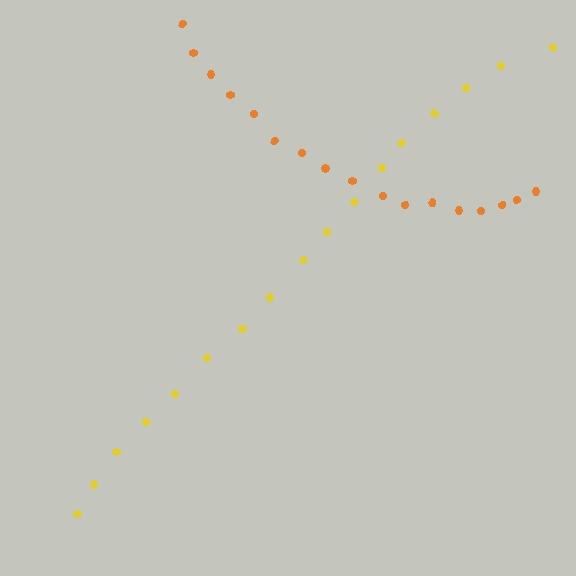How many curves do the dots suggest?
There are 2 distinct paths.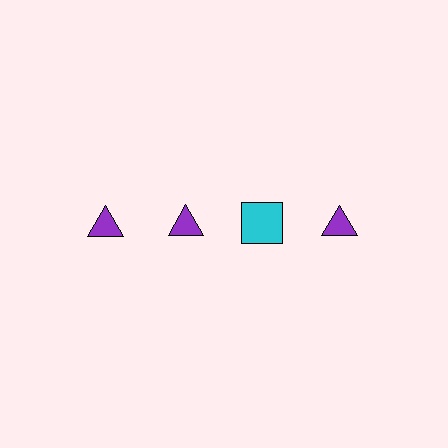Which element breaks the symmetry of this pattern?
The cyan square in the top row, center column breaks the symmetry. All other shapes are purple triangles.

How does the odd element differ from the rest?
It differs in both color (cyan instead of purple) and shape (square instead of triangle).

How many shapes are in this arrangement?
There are 4 shapes arranged in a grid pattern.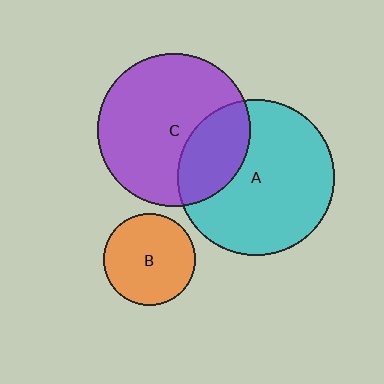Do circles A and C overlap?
Yes.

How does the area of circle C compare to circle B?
Approximately 2.8 times.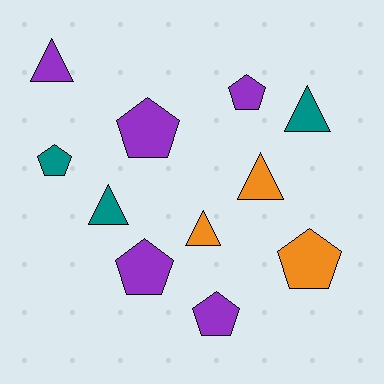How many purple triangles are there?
There is 1 purple triangle.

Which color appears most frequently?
Purple, with 5 objects.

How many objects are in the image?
There are 11 objects.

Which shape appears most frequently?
Pentagon, with 6 objects.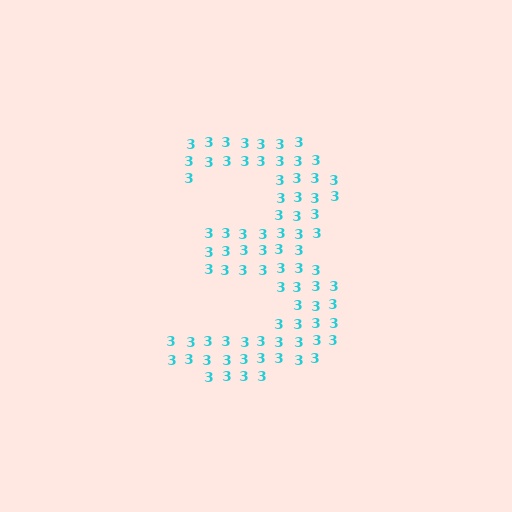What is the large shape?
The large shape is the digit 3.